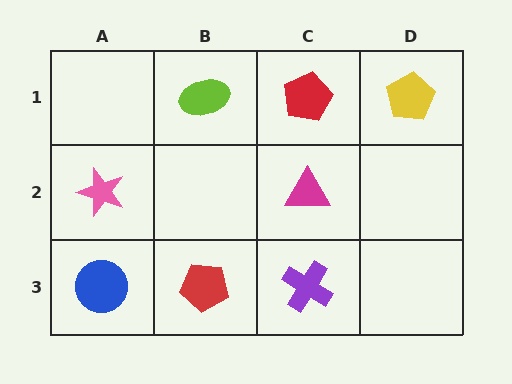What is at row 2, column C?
A magenta triangle.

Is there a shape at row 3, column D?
No, that cell is empty.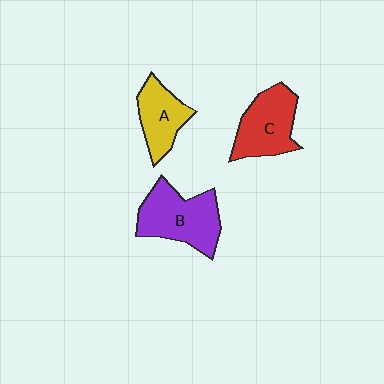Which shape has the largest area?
Shape B (purple).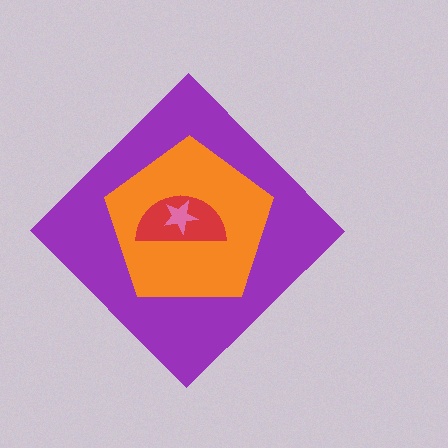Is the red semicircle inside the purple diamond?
Yes.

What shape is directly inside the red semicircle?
The pink star.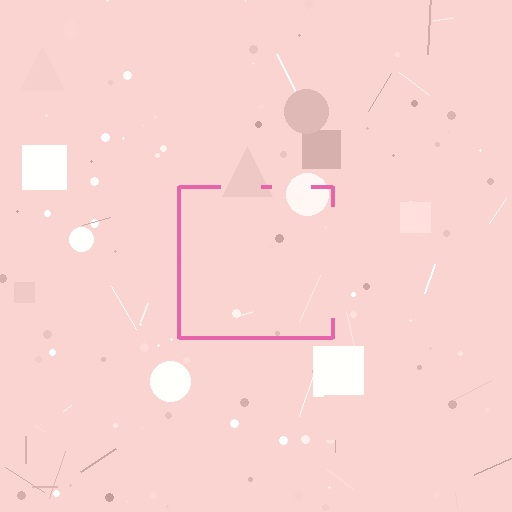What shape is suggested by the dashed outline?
The dashed outline suggests a square.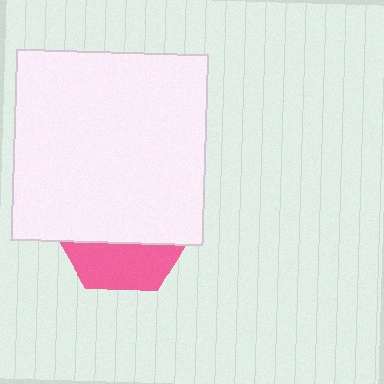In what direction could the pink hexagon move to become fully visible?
The pink hexagon could move down. That would shift it out from behind the white square entirely.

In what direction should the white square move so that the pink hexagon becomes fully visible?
The white square should move up. That is the shortest direction to clear the overlap and leave the pink hexagon fully visible.